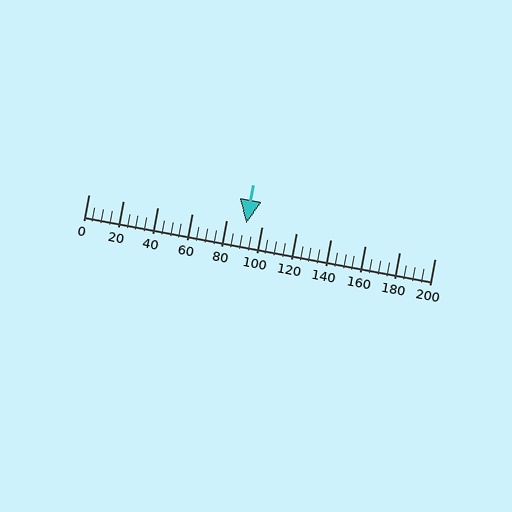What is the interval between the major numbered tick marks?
The major tick marks are spaced 20 units apart.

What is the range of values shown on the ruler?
The ruler shows values from 0 to 200.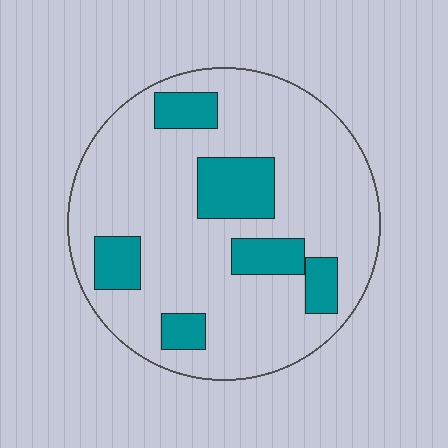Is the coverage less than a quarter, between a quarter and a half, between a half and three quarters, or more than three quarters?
Less than a quarter.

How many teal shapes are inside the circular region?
6.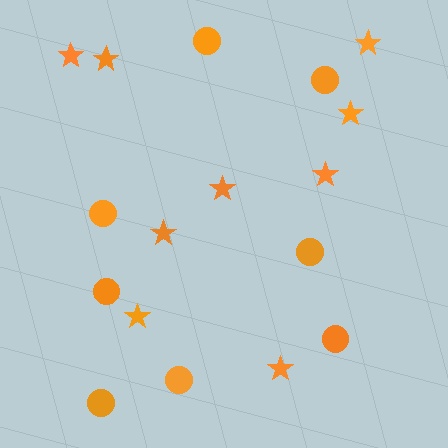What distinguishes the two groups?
There are 2 groups: one group of circles (8) and one group of stars (9).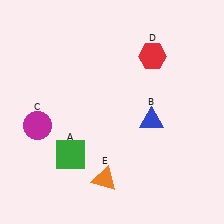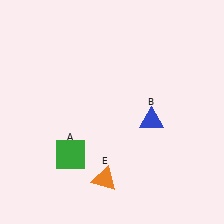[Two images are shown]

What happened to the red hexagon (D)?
The red hexagon (D) was removed in Image 2. It was in the top-right area of Image 1.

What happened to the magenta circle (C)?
The magenta circle (C) was removed in Image 2. It was in the bottom-left area of Image 1.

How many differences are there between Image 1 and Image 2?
There are 2 differences between the two images.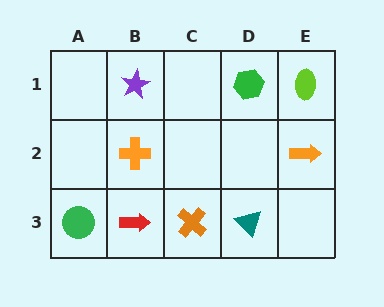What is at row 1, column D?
A green hexagon.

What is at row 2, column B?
An orange cross.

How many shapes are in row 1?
3 shapes.